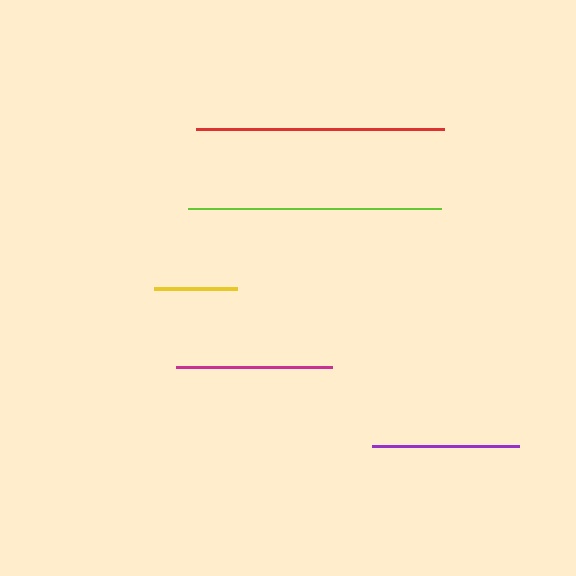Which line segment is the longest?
The lime line is the longest at approximately 253 pixels.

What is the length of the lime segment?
The lime segment is approximately 253 pixels long.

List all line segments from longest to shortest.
From longest to shortest: lime, red, magenta, purple, yellow.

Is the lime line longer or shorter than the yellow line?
The lime line is longer than the yellow line.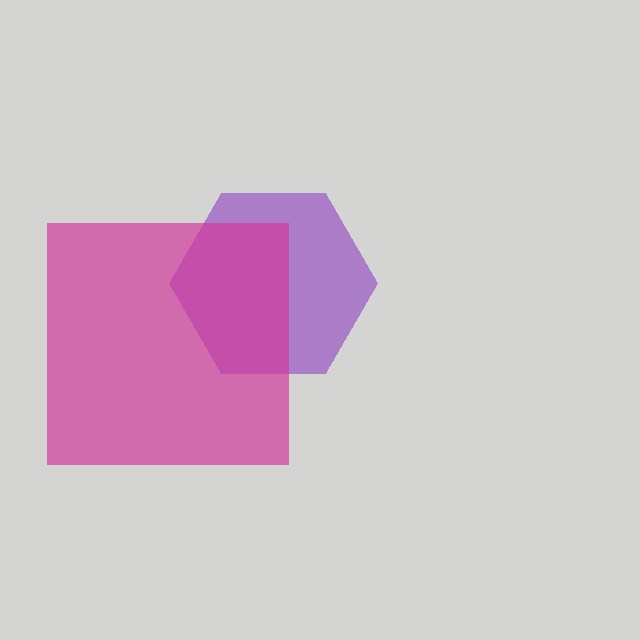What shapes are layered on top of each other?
The layered shapes are: a purple hexagon, a magenta square.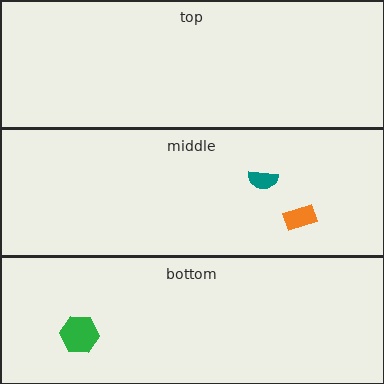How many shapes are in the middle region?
2.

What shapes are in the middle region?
The orange rectangle, the teal semicircle.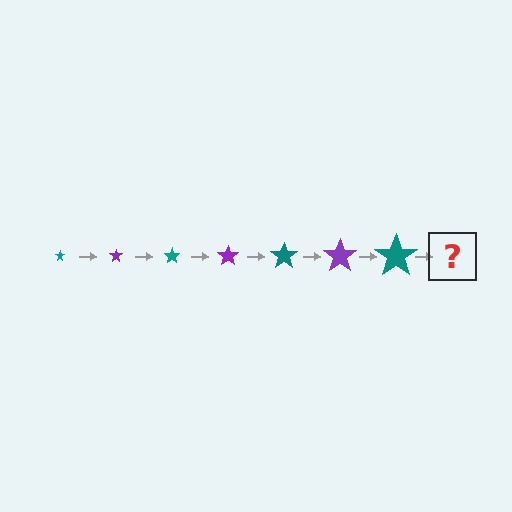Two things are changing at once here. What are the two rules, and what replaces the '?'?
The two rules are that the star grows larger each step and the color cycles through teal and purple. The '?' should be a purple star, larger than the previous one.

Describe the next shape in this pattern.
It should be a purple star, larger than the previous one.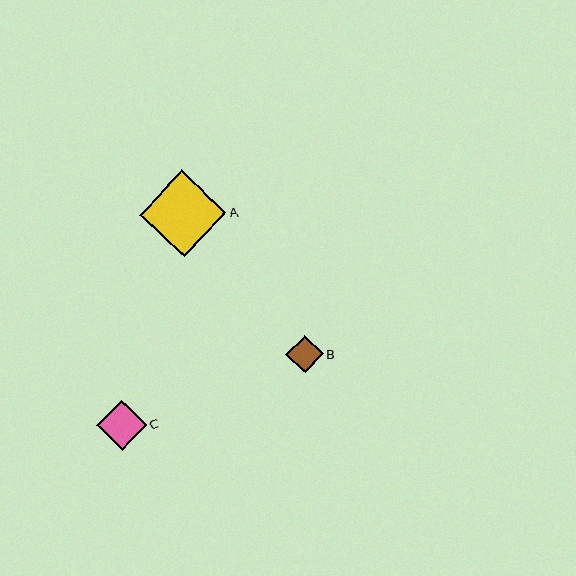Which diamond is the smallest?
Diamond B is the smallest with a size of approximately 37 pixels.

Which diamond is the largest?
Diamond A is the largest with a size of approximately 87 pixels.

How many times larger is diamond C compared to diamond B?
Diamond C is approximately 1.3 times the size of diamond B.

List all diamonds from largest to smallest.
From largest to smallest: A, C, B.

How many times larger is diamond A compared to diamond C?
Diamond A is approximately 1.7 times the size of diamond C.